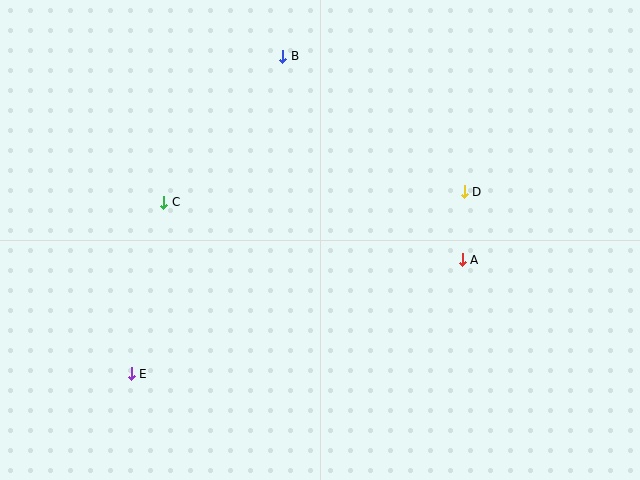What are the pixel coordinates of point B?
Point B is at (283, 56).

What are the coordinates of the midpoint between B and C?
The midpoint between B and C is at (223, 129).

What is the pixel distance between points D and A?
The distance between D and A is 68 pixels.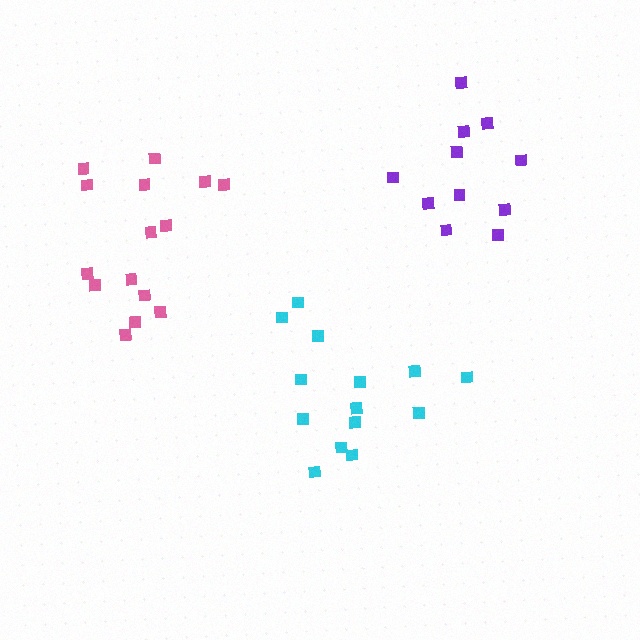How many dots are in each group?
Group 1: 11 dots, Group 2: 15 dots, Group 3: 15 dots (41 total).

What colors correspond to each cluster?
The clusters are colored: purple, cyan, pink.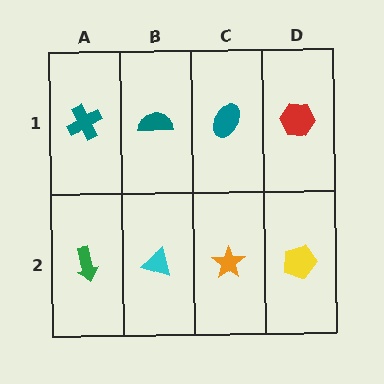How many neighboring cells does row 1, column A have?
2.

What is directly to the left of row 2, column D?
An orange star.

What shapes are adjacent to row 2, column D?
A red hexagon (row 1, column D), an orange star (row 2, column C).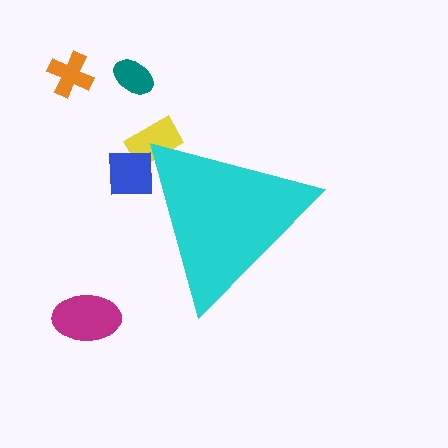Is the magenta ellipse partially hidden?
No, the magenta ellipse is fully visible.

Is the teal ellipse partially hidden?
No, the teal ellipse is fully visible.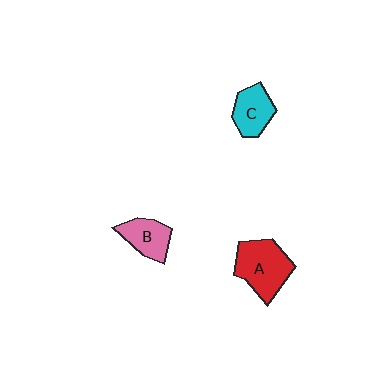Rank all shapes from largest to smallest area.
From largest to smallest: A (red), C (cyan), B (pink).